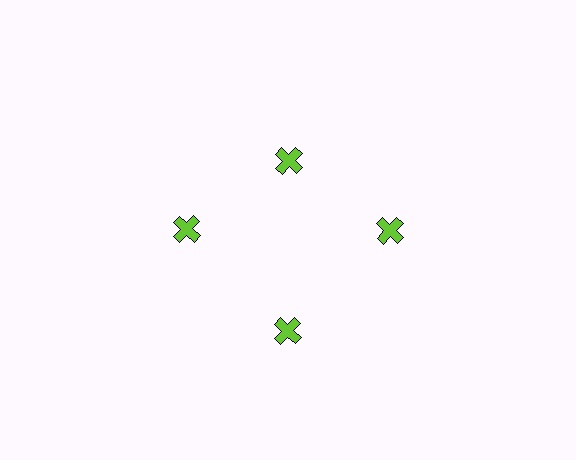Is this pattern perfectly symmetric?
No. The 4 lime crosses are arranged in a ring, but one element near the 12 o'clock position is pulled inward toward the center, breaking the 4-fold rotational symmetry.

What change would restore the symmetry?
The symmetry would be restored by moving it outward, back onto the ring so that all 4 crosses sit at equal angles and equal distance from the center.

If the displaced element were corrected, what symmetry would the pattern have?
It would have 4-fold rotational symmetry — the pattern would map onto itself every 90 degrees.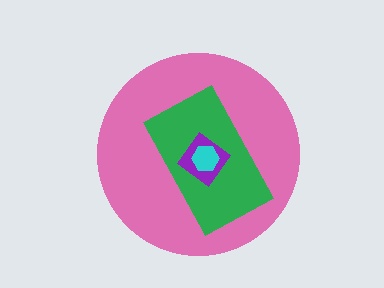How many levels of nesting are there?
4.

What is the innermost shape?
The cyan hexagon.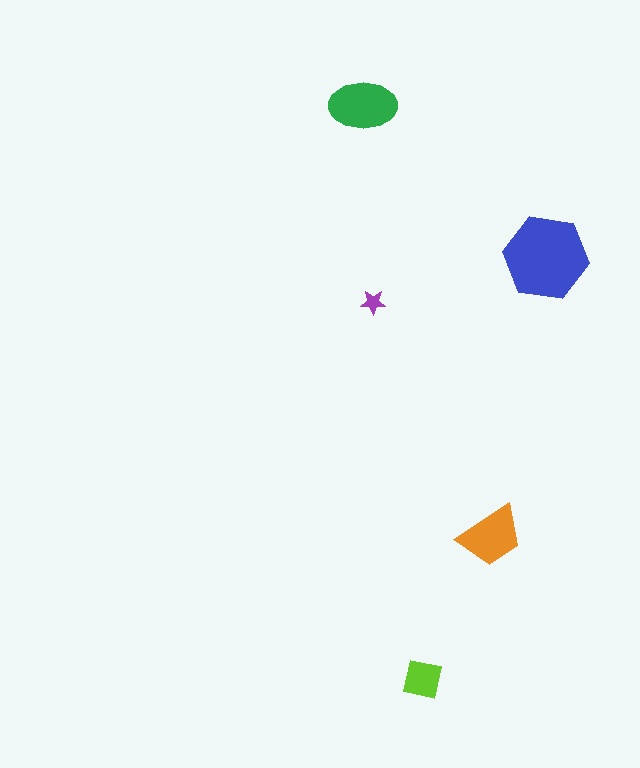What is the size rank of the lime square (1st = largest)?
4th.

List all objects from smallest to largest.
The purple star, the lime square, the orange trapezoid, the green ellipse, the blue hexagon.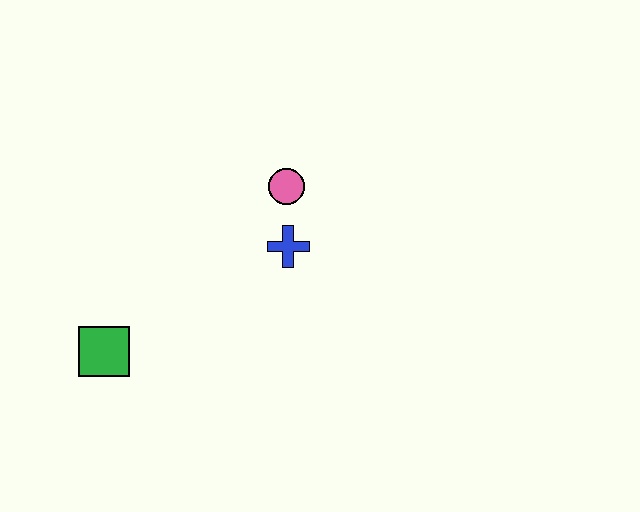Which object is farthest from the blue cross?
The green square is farthest from the blue cross.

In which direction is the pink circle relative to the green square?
The pink circle is to the right of the green square.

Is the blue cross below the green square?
No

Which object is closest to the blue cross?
The pink circle is closest to the blue cross.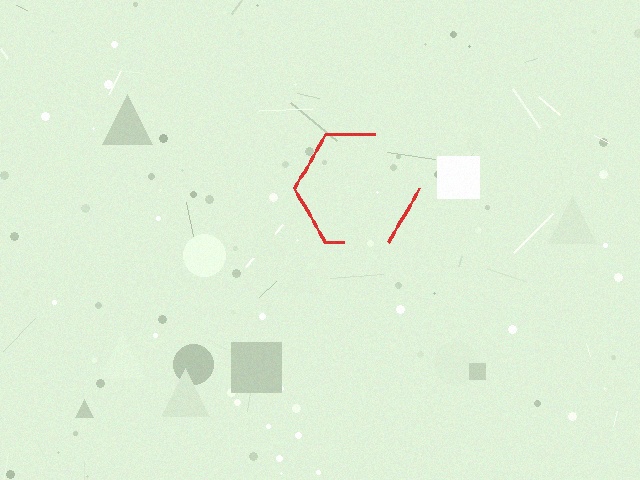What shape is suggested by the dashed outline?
The dashed outline suggests a hexagon.